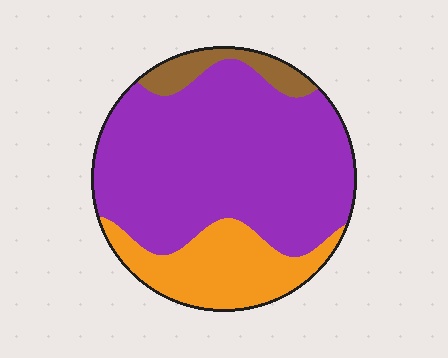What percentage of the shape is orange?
Orange covers about 25% of the shape.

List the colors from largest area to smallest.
From largest to smallest: purple, orange, brown.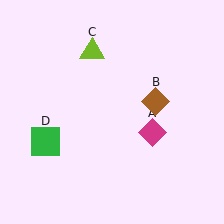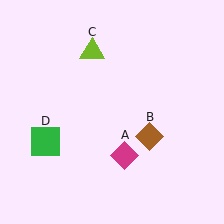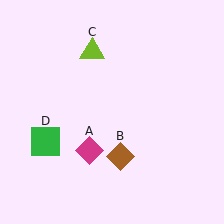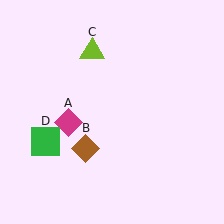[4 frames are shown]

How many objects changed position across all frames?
2 objects changed position: magenta diamond (object A), brown diamond (object B).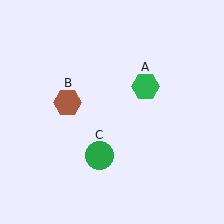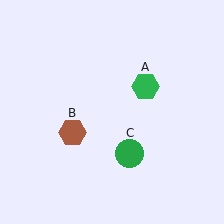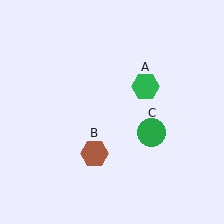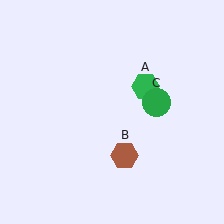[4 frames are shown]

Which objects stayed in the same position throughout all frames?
Green hexagon (object A) remained stationary.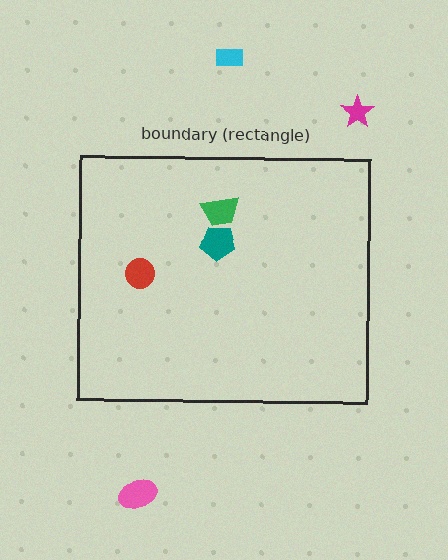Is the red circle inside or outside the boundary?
Inside.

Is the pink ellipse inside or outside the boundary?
Outside.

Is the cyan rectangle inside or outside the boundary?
Outside.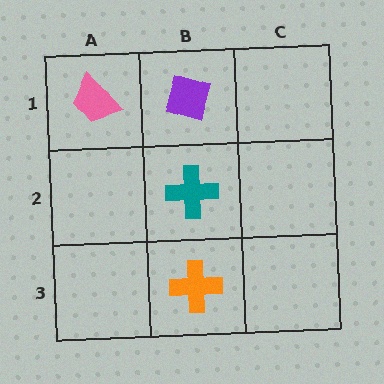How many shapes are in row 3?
1 shape.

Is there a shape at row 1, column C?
No, that cell is empty.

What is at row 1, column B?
A purple diamond.